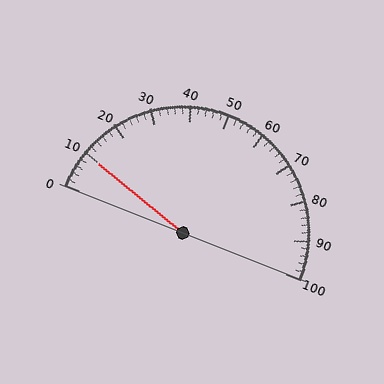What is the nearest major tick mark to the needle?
The nearest major tick mark is 10.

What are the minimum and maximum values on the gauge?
The gauge ranges from 0 to 100.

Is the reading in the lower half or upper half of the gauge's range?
The reading is in the lower half of the range (0 to 100).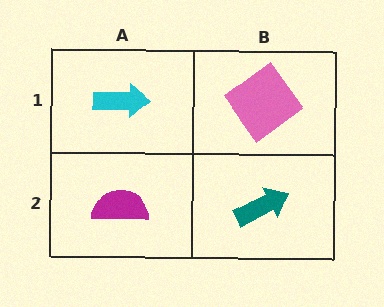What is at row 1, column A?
A cyan arrow.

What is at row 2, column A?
A magenta semicircle.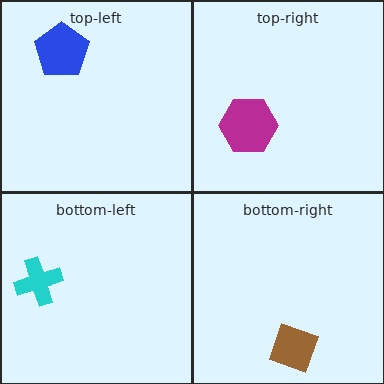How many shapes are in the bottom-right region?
1.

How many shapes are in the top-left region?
1.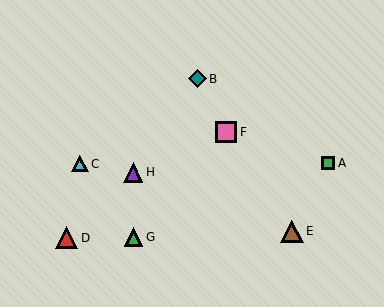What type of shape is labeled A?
Shape A is a green square.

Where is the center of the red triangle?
The center of the red triangle is at (67, 238).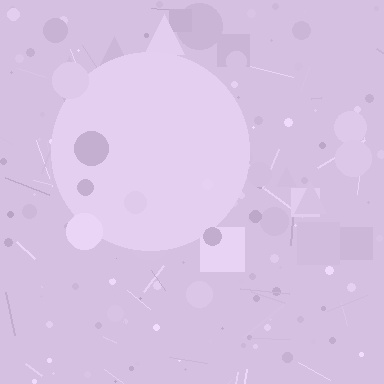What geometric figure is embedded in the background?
A circle is embedded in the background.